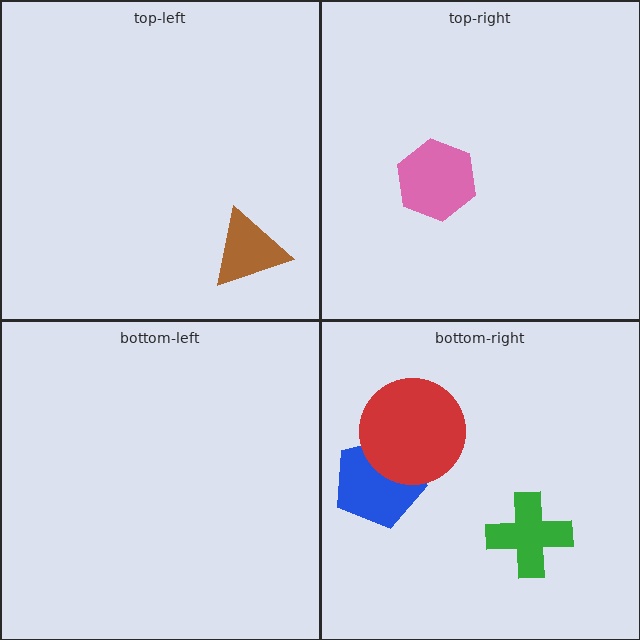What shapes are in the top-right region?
The pink hexagon.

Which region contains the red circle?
The bottom-right region.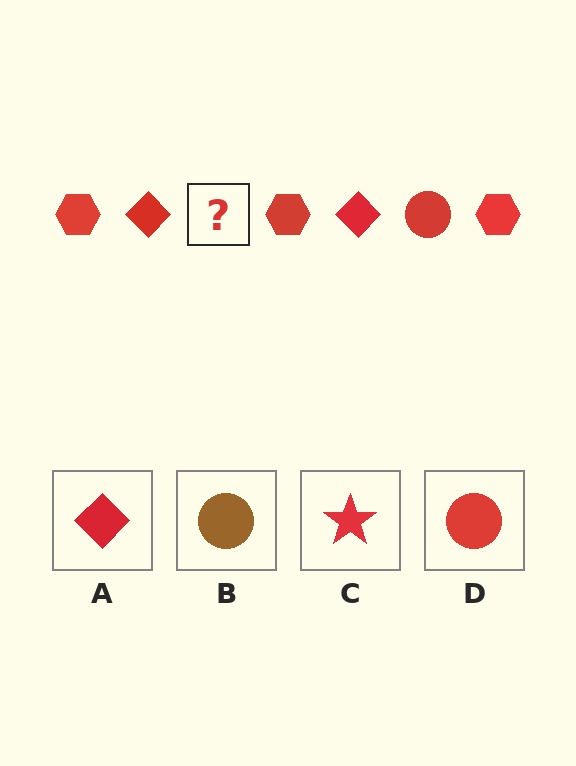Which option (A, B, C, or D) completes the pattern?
D.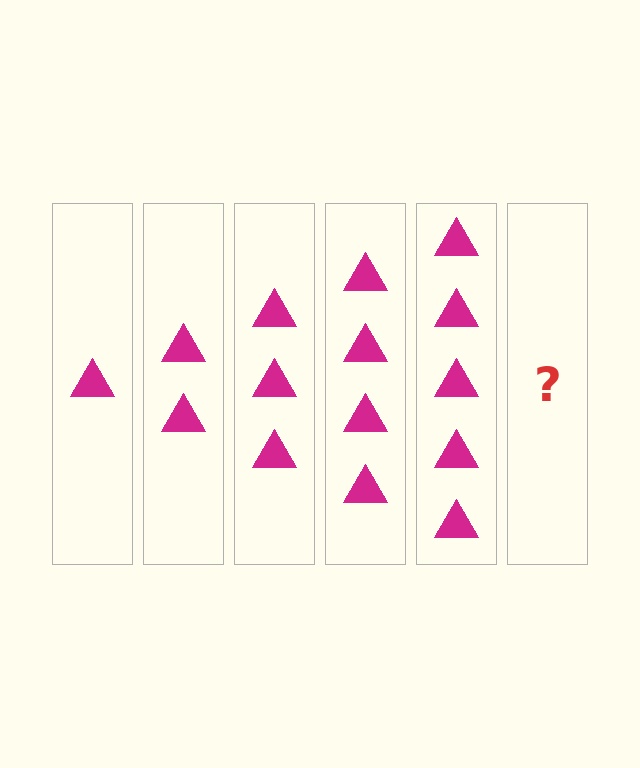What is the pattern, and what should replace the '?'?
The pattern is that each step adds one more triangle. The '?' should be 6 triangles.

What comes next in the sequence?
The next element should be 6 triangles.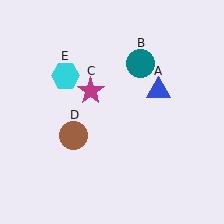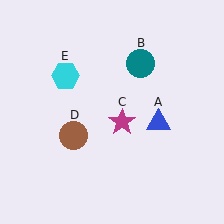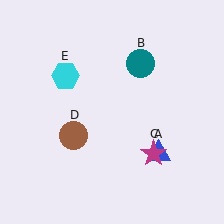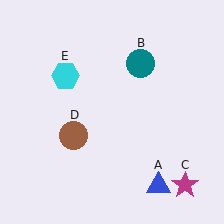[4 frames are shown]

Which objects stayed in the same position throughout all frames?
Teal circle (object B) and brown circle (object D) and cyan hexagon (object E) remained stationary.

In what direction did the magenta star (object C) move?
The magenta star (object C) moved down and to the right.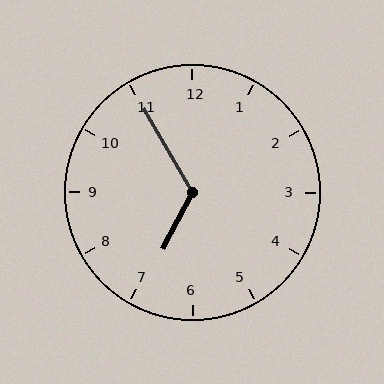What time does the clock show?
6:55.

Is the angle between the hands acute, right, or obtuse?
It is obtuse.